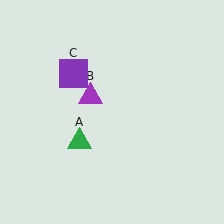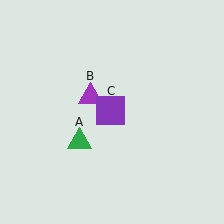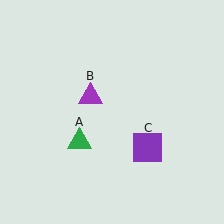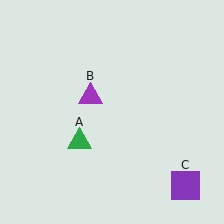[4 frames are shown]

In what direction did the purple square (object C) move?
The purple square (object C) moved down and to the right.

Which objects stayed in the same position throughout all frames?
Green triangle (object A) and purple triangle (object B) remained stationary.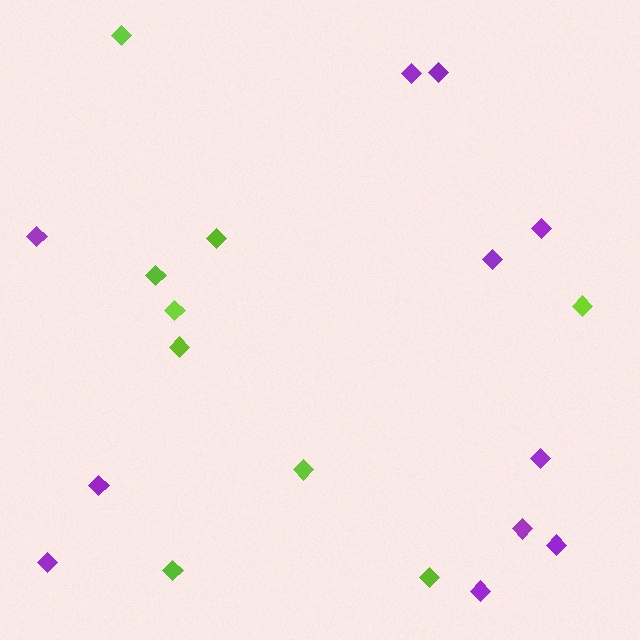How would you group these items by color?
There are 2 groups: one group of lime diamonds (9) and one group of purple diamonds (11).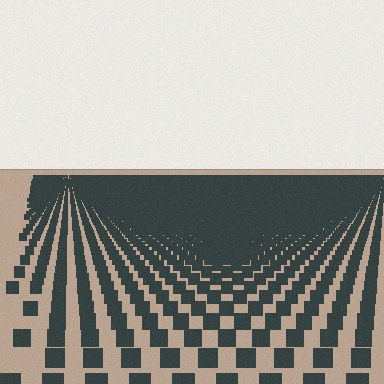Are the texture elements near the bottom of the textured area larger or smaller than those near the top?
Larger. Near the bottom, elements are closer to the viewer and appear at a bigger on-screen size.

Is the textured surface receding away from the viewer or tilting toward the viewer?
The surface is receding away from the viewer. Texture elements get smaller and denser toward the top.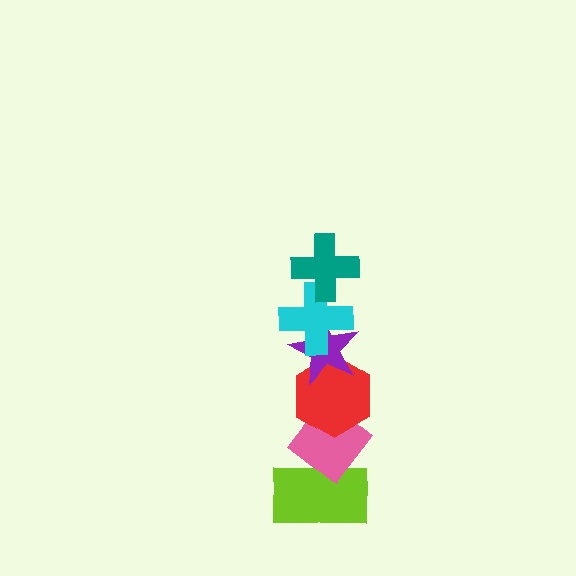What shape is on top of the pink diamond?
The red hexagon is on top of the pink diamond.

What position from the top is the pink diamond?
The pink diamond is 5th from the top.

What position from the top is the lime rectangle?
The lime rectangle is 6th from the top.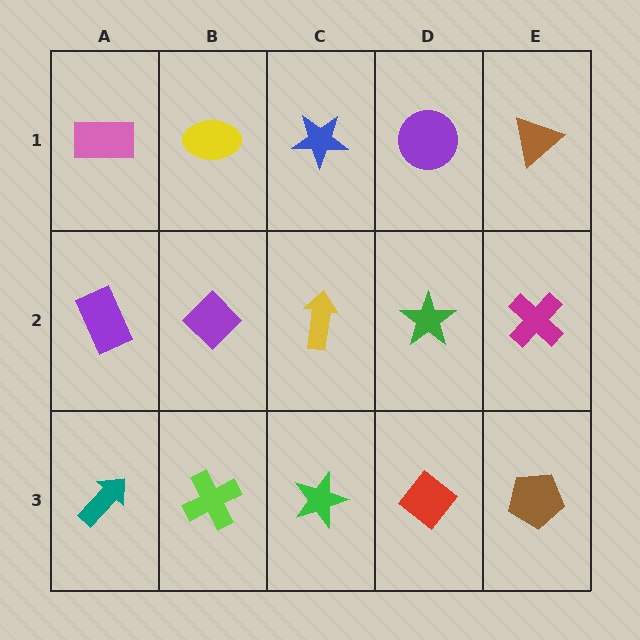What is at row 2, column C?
A yellow arrow.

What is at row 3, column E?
A brown pentagon.